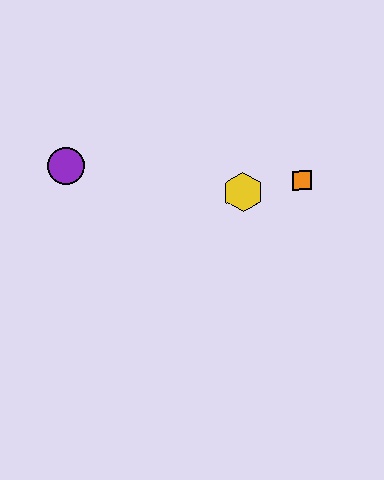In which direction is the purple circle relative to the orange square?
The purple circle is to the left of the orange square.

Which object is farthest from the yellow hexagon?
The purple circle is farthest from the yellow hexagon.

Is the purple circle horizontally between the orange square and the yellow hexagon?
No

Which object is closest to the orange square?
The yellow hexagon is closest to the orange square.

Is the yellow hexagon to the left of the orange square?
Yes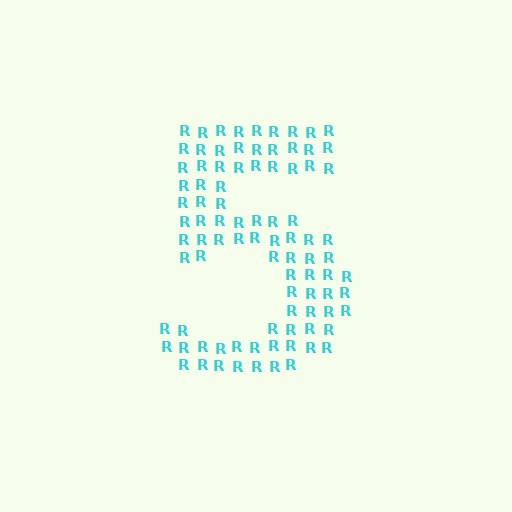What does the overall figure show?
The overall figure shows the digit 5.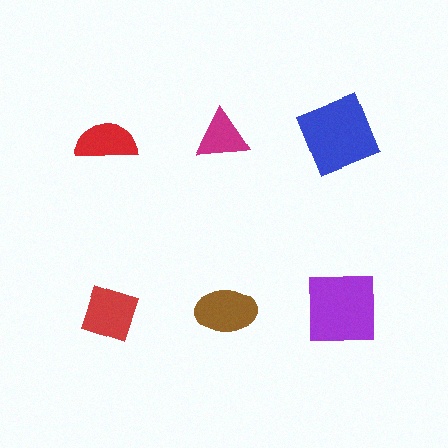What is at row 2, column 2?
A brown ellipse.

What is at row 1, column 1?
A red semicircle.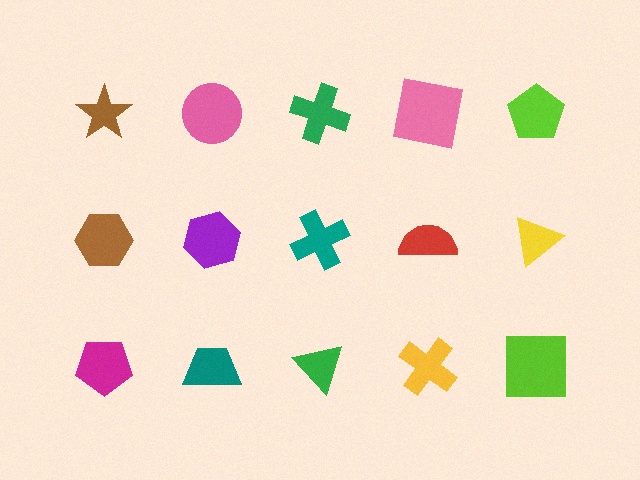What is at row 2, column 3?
A teal cross.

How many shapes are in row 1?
5 shapes.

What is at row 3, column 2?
A teal trapezoid.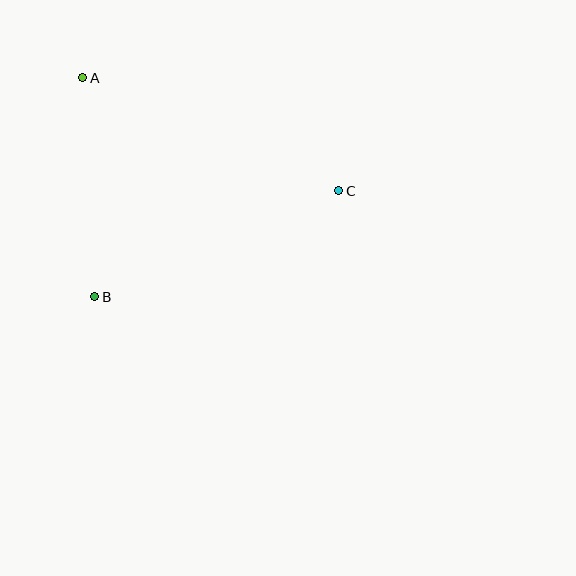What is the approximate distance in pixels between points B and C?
The distance between B and C is approximately 266 pixels.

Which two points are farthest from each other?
Points A and C are farthest from each other.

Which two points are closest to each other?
Points A and B are closest to each other.